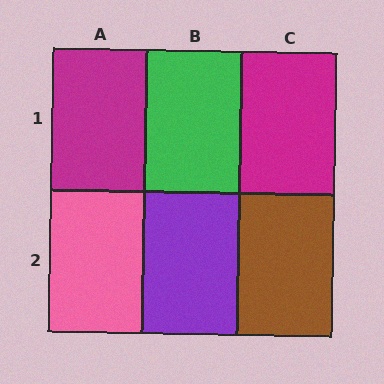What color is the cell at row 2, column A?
Pink.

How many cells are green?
1 cell is green.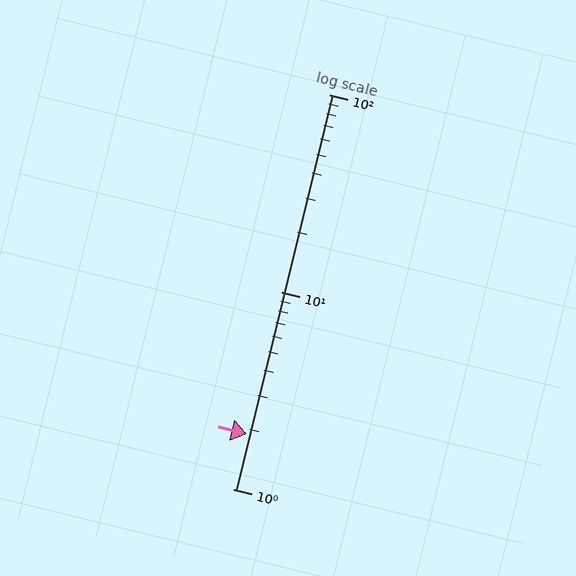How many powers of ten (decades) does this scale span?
The scale spans 2 decades, from 1 to 100.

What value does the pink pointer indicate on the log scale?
The pointer indicates approximately 1.9.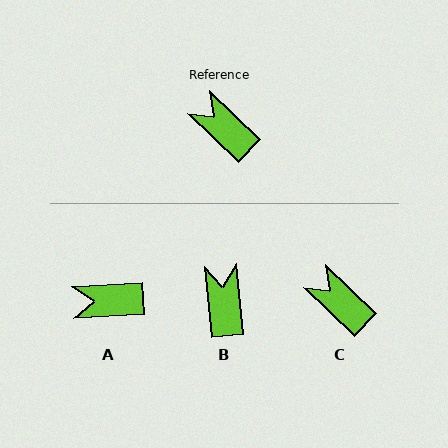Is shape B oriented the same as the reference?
No, it is off by about 41 degrees.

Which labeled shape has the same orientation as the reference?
C.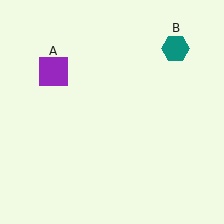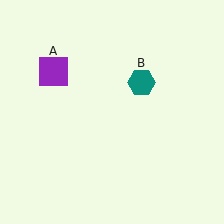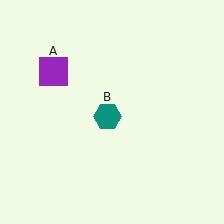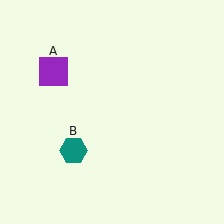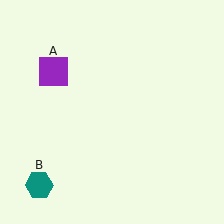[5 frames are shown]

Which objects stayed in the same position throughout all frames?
Purple square (object A) remained stationary.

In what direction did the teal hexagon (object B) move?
The teal hexagon (object B) moved down and to the left.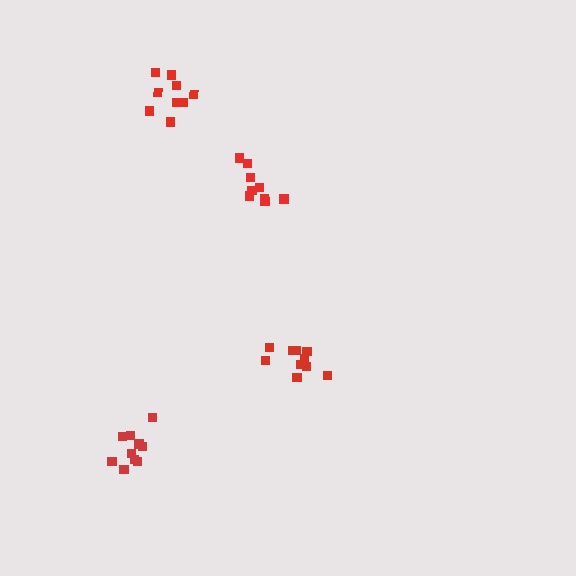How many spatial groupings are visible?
There are 4 spatial groupings.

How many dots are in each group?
Group 1: 10 dots, Group 2: 9 dots, Group 3: 9 dots, Group 4: 10 dots (38 total).